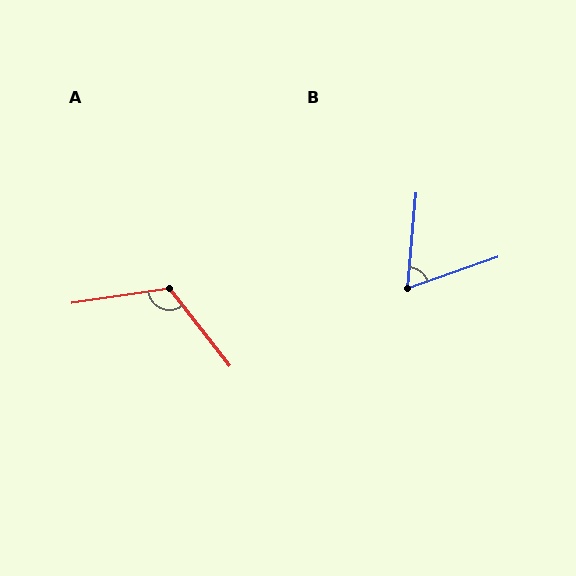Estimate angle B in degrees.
Approximately 66 degrees.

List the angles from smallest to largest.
B (66°), A (119°).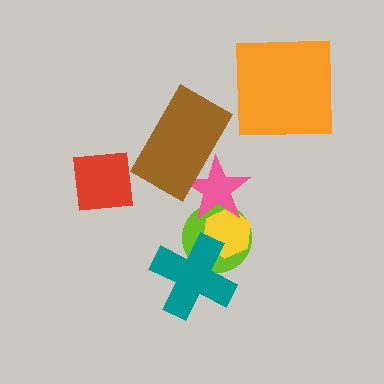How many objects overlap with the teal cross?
2 objects overlap with the teal cross.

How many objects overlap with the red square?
0 objects overlap with the red square.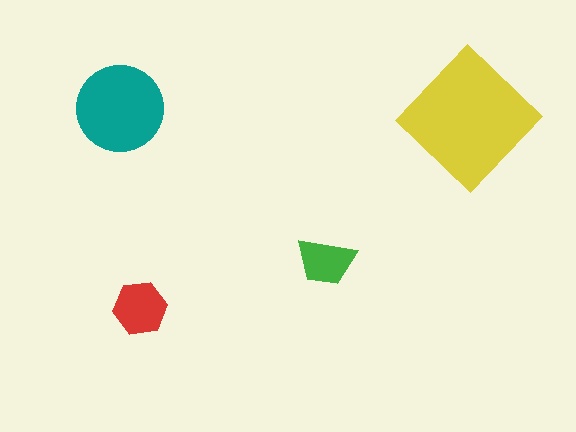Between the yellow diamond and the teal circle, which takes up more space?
The yellow diamond.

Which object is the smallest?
The green trapezoid.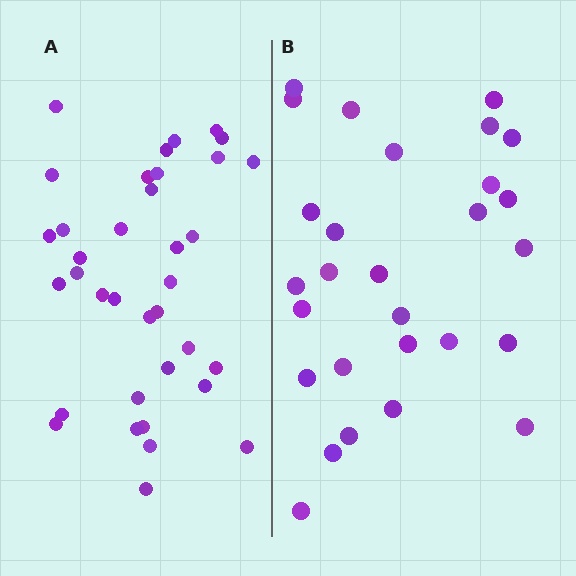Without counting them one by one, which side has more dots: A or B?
Region A (the left region) has more dots.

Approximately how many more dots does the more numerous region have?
Region A has roughly 8 or so more dots than region B.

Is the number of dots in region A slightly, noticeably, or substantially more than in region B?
Region A has noticeably more, but not dramatically so. The ratio is roughly 1.3 to 1.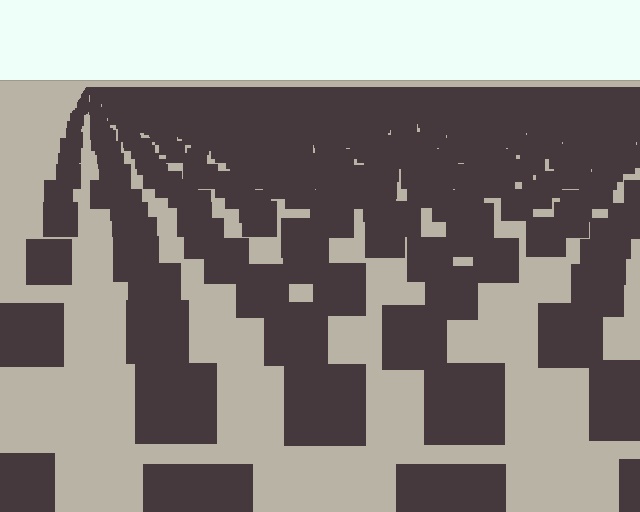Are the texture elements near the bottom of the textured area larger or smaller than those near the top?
Larger. Near the bottom, elements are closer to the viewer and appear at a bigger on-screen size.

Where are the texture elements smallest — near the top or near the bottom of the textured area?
Near the top.